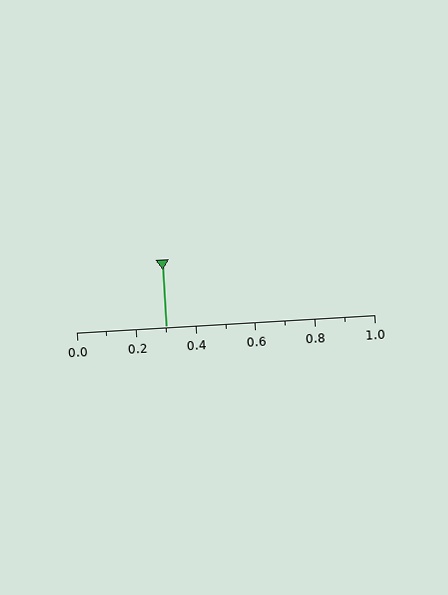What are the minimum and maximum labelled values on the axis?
The axis runs from 0.0 to 1.0.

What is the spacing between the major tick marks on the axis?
The major ticks are spaced 0.2 apart.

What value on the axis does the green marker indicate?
The marker indicates approximately 0.3.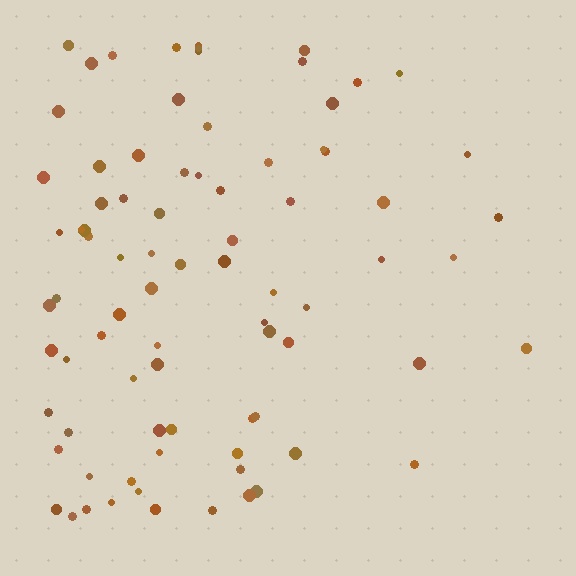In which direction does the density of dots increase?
From right to left, with the left side densest.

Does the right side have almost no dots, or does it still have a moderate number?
Still a moderate number, just noticeably fewer than the left.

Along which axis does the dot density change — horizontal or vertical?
Horizontal.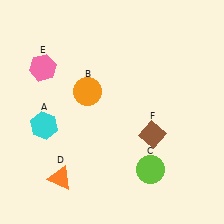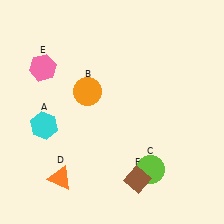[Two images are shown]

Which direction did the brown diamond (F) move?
The brown diamond (F) moved down.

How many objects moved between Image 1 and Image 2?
1 object moved between the two images.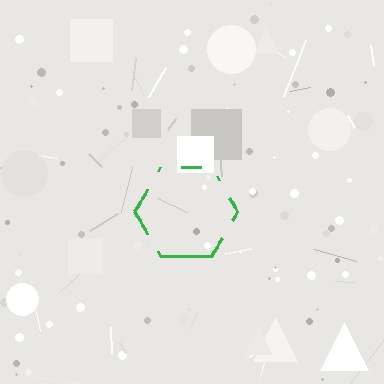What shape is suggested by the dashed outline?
The dashed outline suggests a hexagon.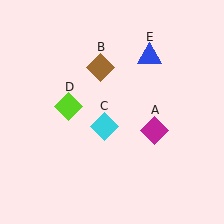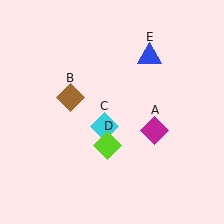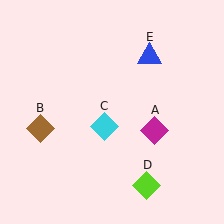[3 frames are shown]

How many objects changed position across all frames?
2 objects changed position: brown diamond (object B), lime diamond (object D).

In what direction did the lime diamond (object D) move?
The lime diamond (object D) moved down and to the right.